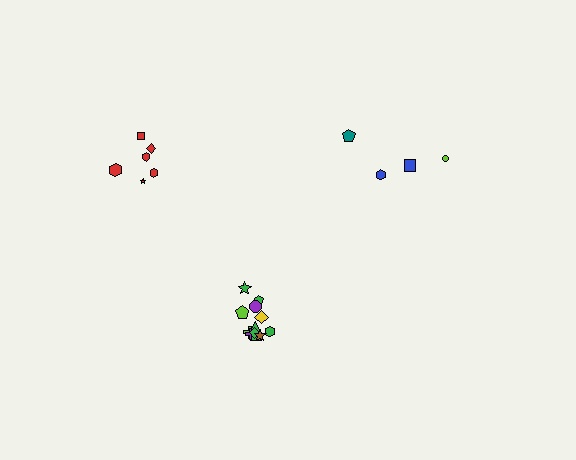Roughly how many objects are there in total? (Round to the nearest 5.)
Roughly 20 objects in total.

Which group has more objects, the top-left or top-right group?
The top-left group.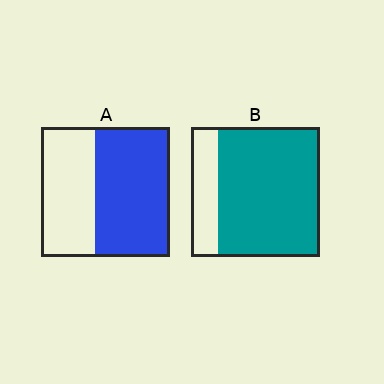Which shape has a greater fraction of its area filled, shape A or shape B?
Shape B.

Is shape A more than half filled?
Yes.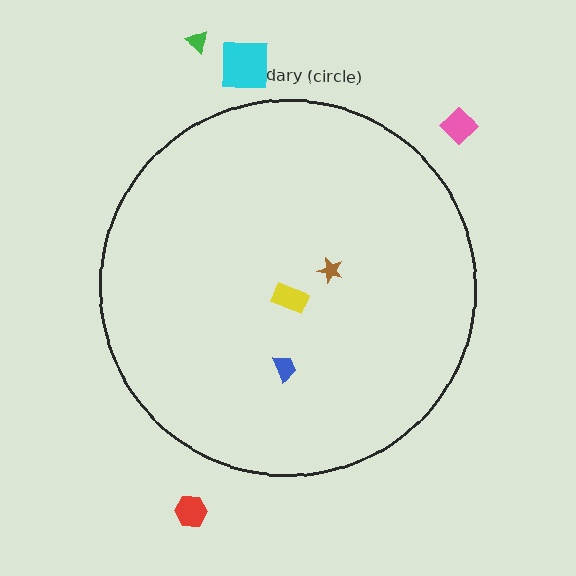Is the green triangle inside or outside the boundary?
Outside.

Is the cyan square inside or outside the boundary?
Outside.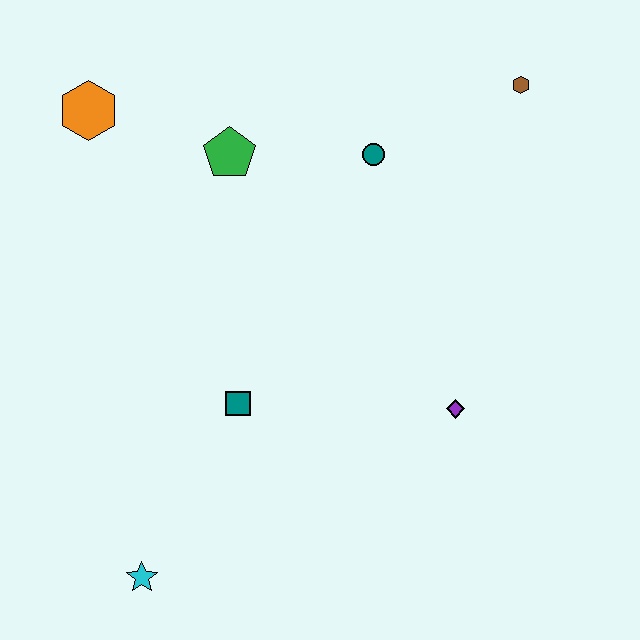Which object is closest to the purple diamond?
The teal square is closest to the purple diamond.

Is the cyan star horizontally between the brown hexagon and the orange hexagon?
Yes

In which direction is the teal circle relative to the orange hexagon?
The teal circle is to the right of the orange hexagon.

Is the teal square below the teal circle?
Yes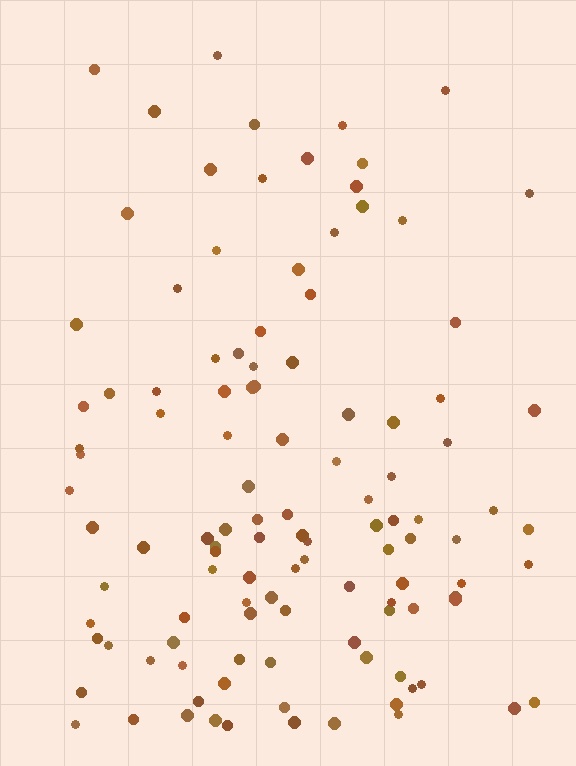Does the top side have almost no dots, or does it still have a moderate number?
Still a moderate number, just noticeably fewer than the bottom.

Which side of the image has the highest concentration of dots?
The bottom.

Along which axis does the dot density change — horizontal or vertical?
Vertical.